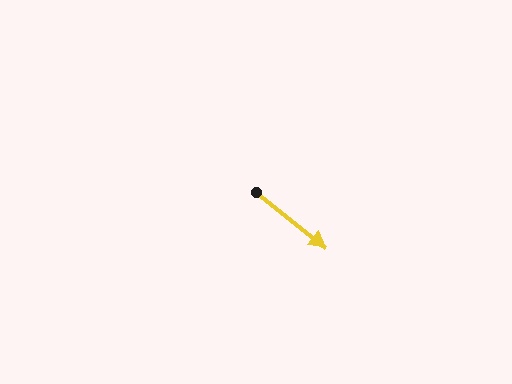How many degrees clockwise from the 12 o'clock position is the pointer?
Approximately 128 degrees.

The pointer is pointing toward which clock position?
Roughly 4 o'clock.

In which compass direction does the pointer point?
Southeast.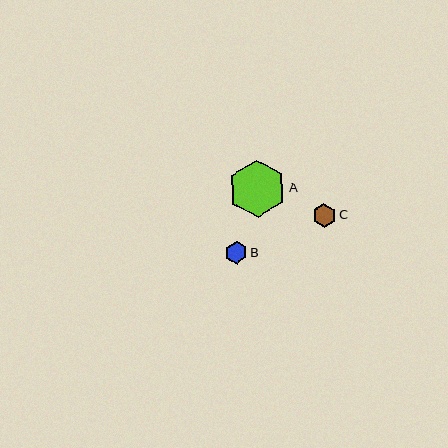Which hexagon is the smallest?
Hexagon B is the smallest with a size of approximately 23 pixels.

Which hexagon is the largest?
Hexagon A is the largest with a size of approximately 57 pixels.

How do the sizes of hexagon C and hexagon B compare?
Hexagon C and hexagon B are approximately the same size.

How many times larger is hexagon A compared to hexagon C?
Hexagon A is approximately 2.4 times the size of hexagon C.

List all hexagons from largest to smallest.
From largest to smallest: A, C, B.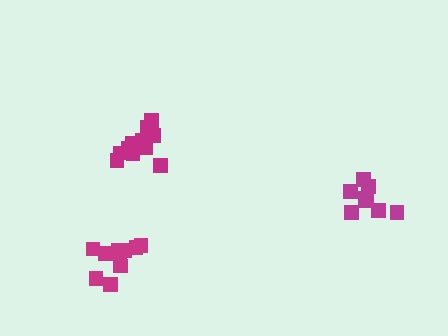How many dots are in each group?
Group 1: 10 dots, Group 2: 11 dots, Group 3: 8 dots (29 total).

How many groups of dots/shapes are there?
There are 3 groups.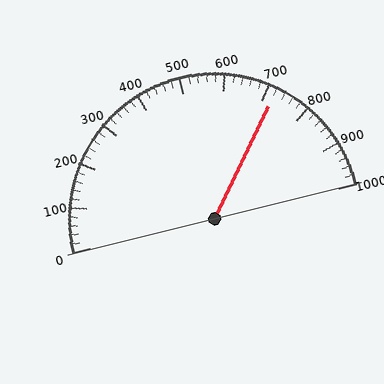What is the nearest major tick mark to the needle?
The nearest major tick mark is 700.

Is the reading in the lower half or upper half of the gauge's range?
The reading is in the upper half of the range (0 to 1000).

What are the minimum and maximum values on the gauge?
The gauge ranges from 0 to 1000.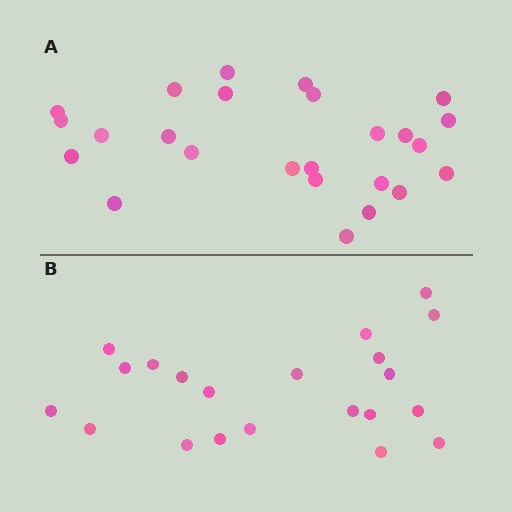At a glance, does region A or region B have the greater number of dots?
Region A (the top region) has more dots.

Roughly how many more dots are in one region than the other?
Region A has about 4 more dots than region B.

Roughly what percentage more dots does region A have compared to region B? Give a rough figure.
About 20% more.